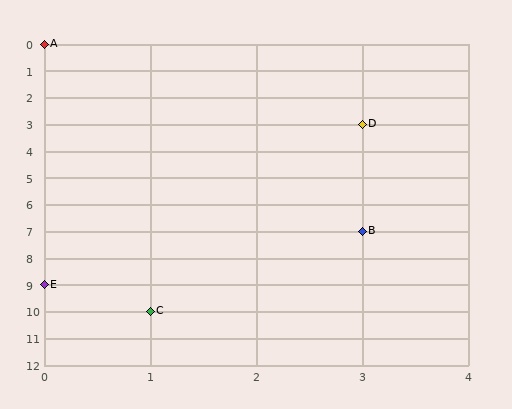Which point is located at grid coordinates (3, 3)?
Point D is at (3, 3).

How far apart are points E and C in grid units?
Points E and C are 1 column and 1 row apart (about 1.4 grid units diagonally).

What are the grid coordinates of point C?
Point C is at grid coordinates (1, 10).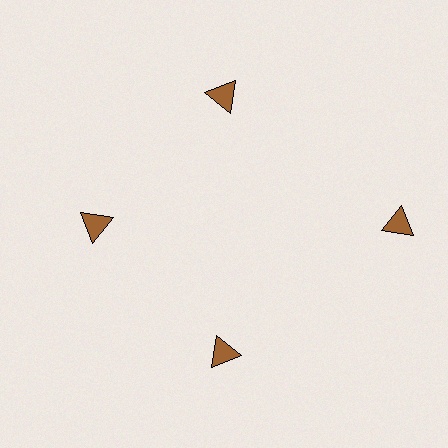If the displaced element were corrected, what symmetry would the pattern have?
It would have 4-fold rotational symmetry — the pattern would map onto itself every 90 degrees.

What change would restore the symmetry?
The symmetry would be restored by moving it inward, back onto the ring so that all 4 triangles sit at equal angles and equal distance from the center.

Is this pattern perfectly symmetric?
No. The 4 brown triangles are arranged in a ring, but one element near the 3 o'clock position is pushed outward from the center, breaking the 4-fold rotational symmetry.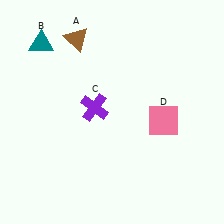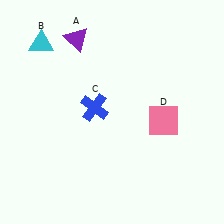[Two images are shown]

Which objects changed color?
A changed from brown to purple. B changed from teal to cyan. C changed from purple to blue.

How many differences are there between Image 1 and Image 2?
There are 3 differences between the two images.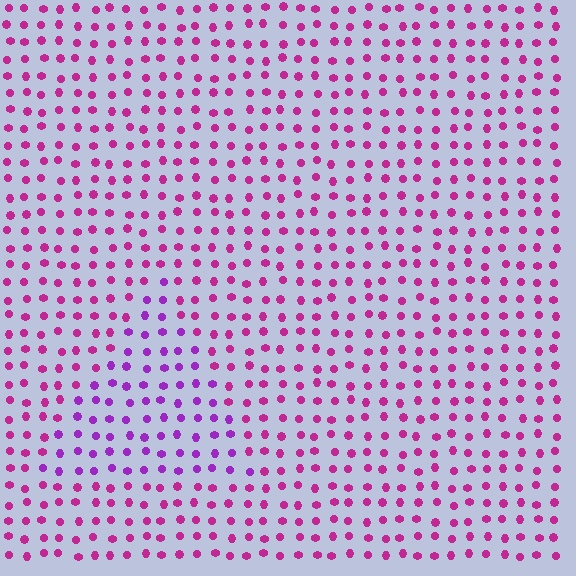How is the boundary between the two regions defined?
The boundary is defined purely by a slight shift in hue (about 33 degrees). Spacing, size, and orientation are identical on both sides.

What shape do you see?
I see a triangle.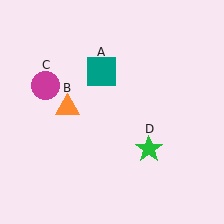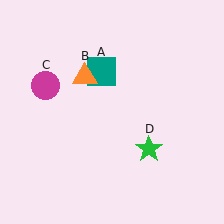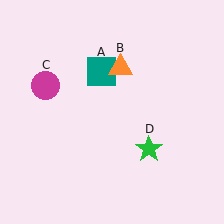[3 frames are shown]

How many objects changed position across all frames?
1 object changed position: orange triangle (object B).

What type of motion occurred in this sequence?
The orange triangle (object B) rotated clockwise around the center of the scene.